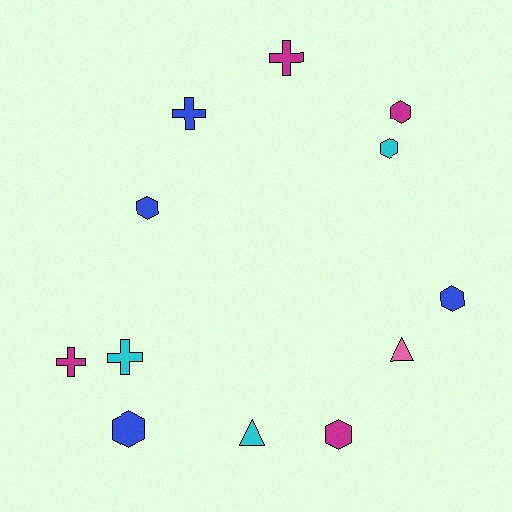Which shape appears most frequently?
Hexagon, with 6 objects.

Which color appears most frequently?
Magenta, with 4 objects.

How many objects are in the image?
There are 12 objects.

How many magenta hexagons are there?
There are 2 magenta hexagons.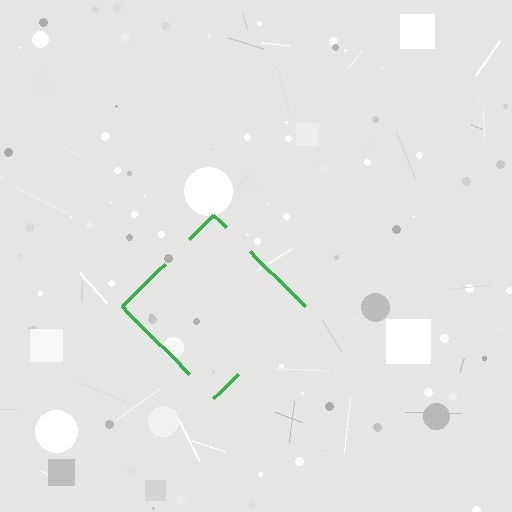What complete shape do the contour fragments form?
The contour fragments form a diamond.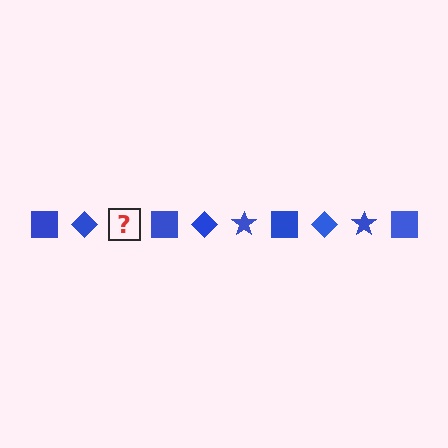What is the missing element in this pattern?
The missing element is a blue star.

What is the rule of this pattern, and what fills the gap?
The rule is that the pattern cycles through square, diamond, star shapes in blue. The gap should be filled with a blue star.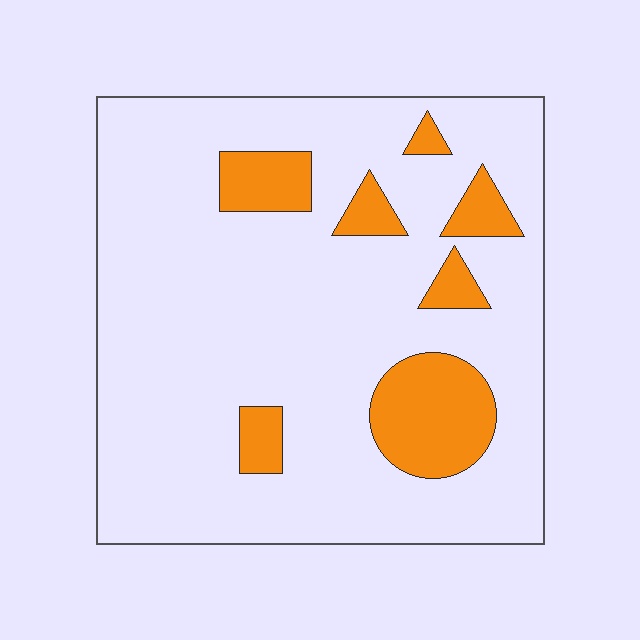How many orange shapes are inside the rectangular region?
7.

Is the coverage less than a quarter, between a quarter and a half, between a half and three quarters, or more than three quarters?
Less than a quarter.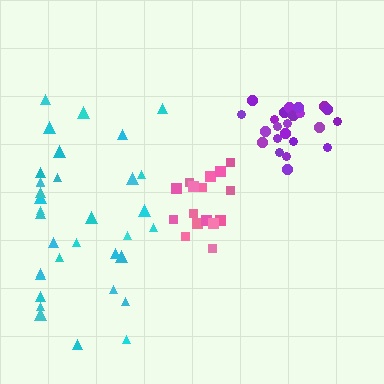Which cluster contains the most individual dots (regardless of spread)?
Cyan (35).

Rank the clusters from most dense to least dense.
purple, pink, cyan.